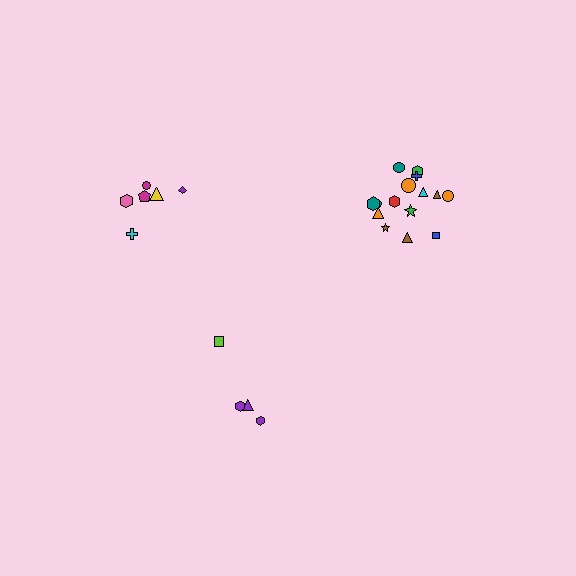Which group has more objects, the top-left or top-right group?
The top-right group.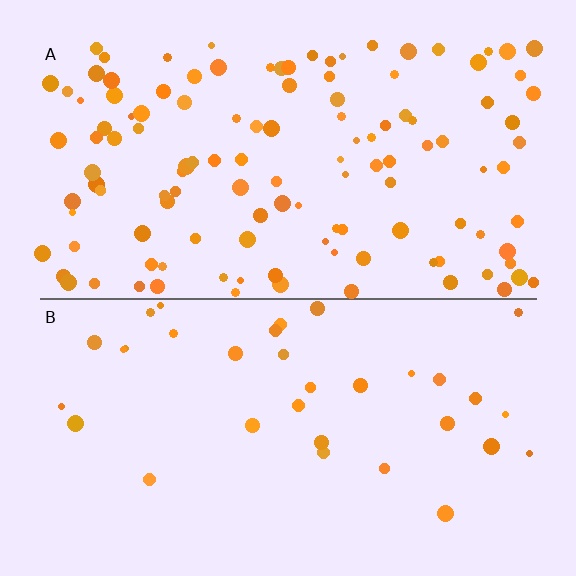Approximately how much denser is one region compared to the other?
Approximately 3.6× — region A over region B.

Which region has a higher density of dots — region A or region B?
A (the top).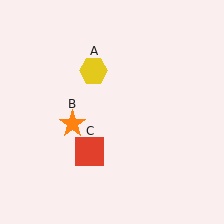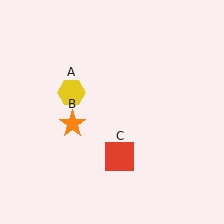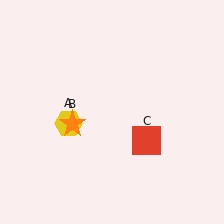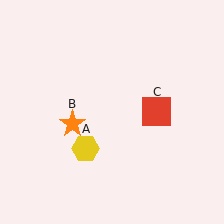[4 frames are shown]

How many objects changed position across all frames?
2 objects changed position: yellow hexagon (object A), red square (object C).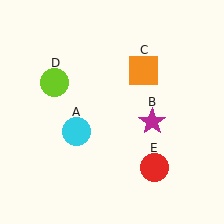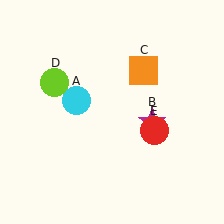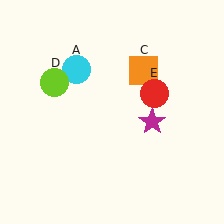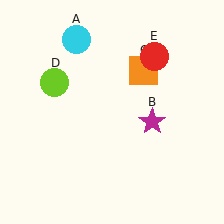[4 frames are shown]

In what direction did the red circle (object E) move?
The red circle (object E) moved up.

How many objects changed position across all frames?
2 objects changed position: cyan circle (object A), red circle (object E).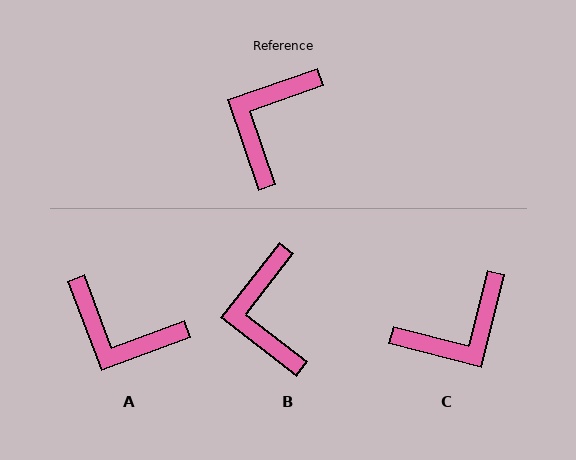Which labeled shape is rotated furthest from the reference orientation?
C, about 147 degrees away.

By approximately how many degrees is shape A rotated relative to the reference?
Approximately 91 degrees counter-clockwise.